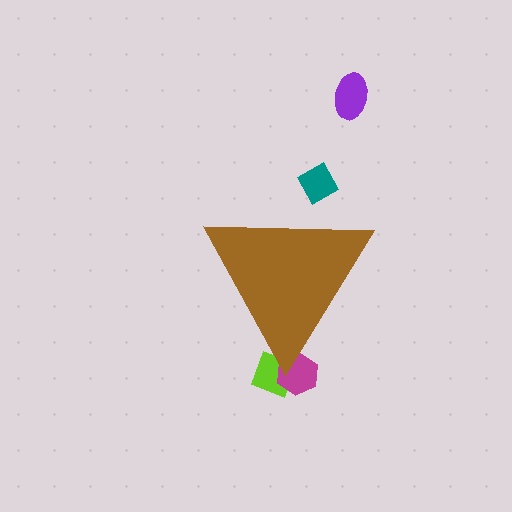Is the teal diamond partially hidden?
Yes, the teal diamond is partially hidden behind the brown triangle.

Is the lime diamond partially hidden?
Yes, the lime diamond is partially hidden behind the brown triangle.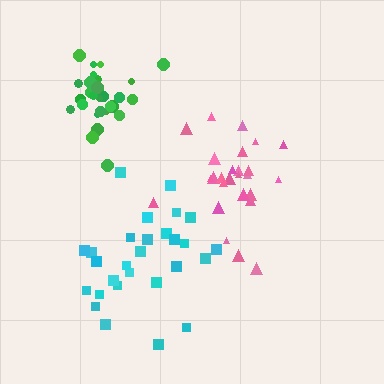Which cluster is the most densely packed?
Green.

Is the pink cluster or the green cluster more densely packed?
Green.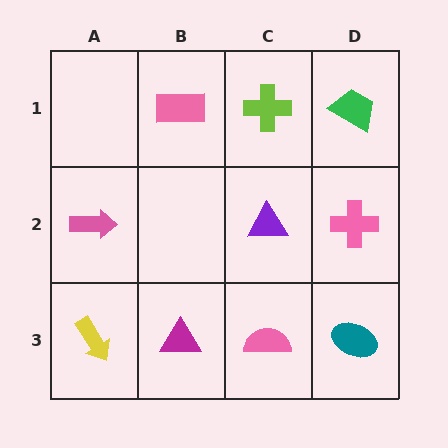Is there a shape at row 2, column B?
No, that cell is empty.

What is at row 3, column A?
A yellow arrow.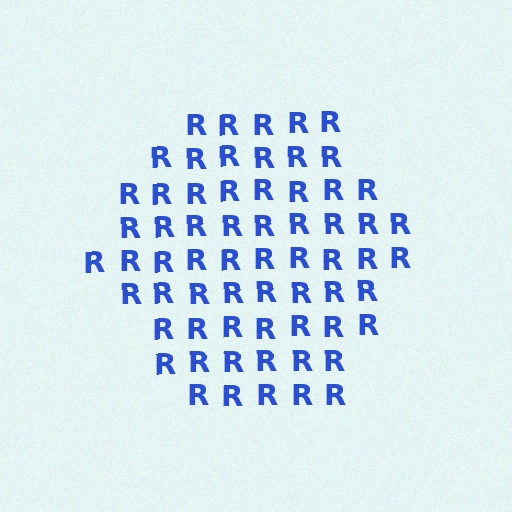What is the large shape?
The large shape is a hexagon.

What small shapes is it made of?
It is made of small letter R's.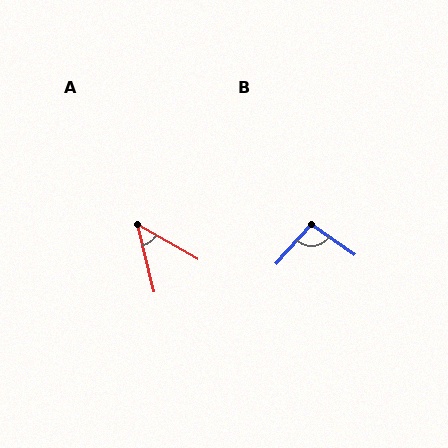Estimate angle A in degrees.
Approximately 46 degrees.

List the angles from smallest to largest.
A (46°), B (98°).